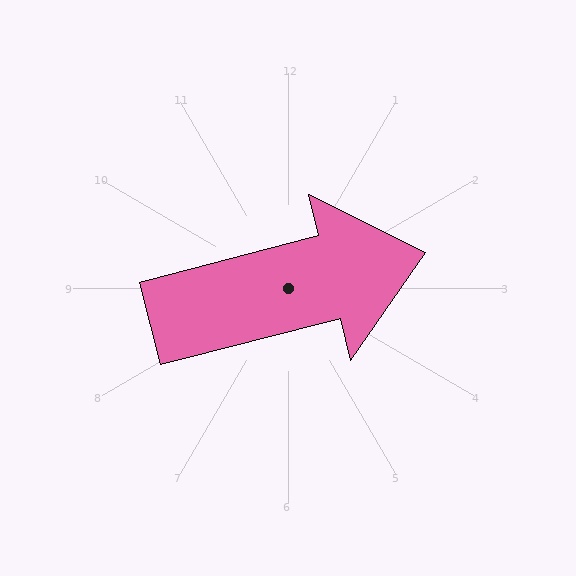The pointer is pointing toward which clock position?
Roughly 3 o'clock.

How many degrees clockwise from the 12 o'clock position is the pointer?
Approximately 76 degrees.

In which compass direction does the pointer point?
East.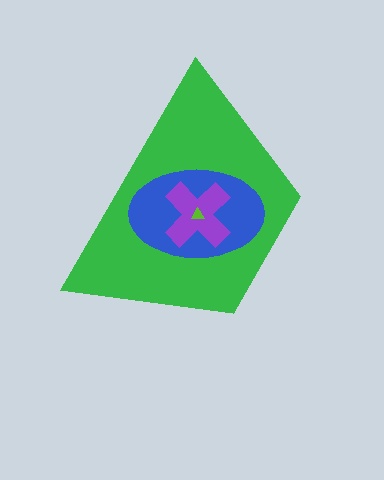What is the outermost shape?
The green trapezoid.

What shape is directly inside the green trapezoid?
The blue ellipse.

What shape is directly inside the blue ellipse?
The purple cross.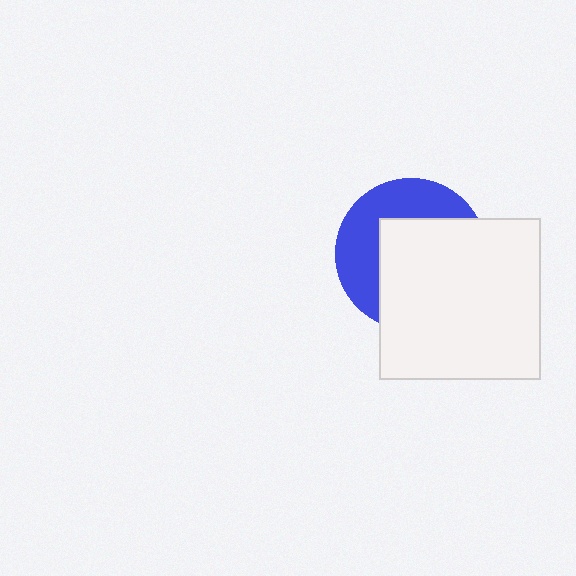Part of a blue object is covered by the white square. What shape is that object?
It is a circle.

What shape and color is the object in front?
The object in front is a white square.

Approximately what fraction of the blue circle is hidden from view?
Roughly 59% of the blue circle is hidden behind the white square.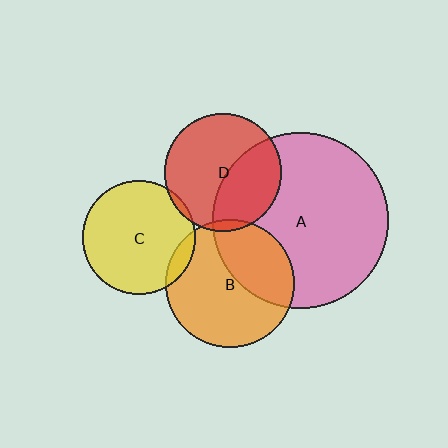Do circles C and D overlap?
Yes.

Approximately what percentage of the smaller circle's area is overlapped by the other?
Approximately 5%.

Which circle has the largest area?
Circle A (pink).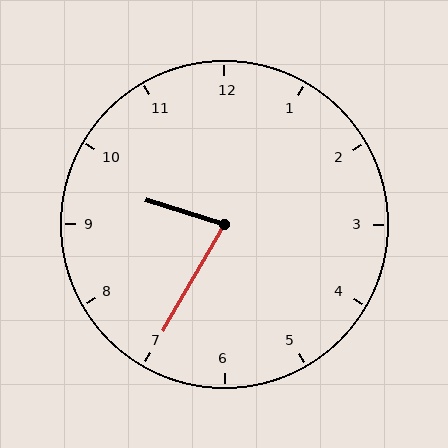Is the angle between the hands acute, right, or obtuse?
It is acute.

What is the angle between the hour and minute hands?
Approximately 78 degrees.